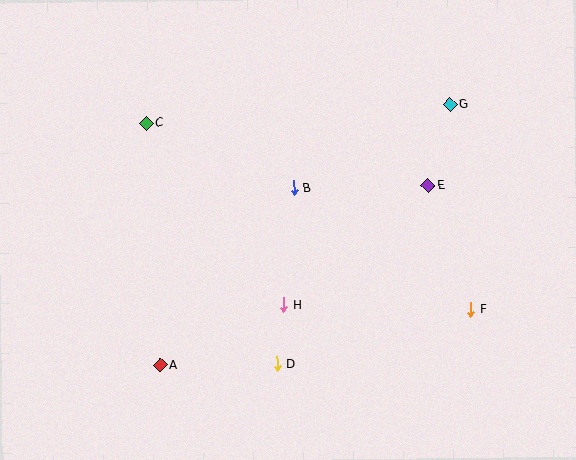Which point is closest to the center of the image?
Point B at (294, 188) is closest to the center.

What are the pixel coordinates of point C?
Point C is at (146, 123).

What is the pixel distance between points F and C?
The distance between F and C is 374 pixels.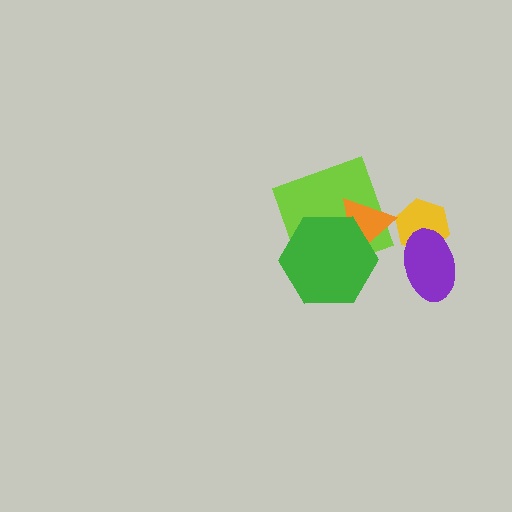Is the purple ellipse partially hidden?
No, no other shape covers it.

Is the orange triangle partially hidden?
Yes, it is partially covered by another shape.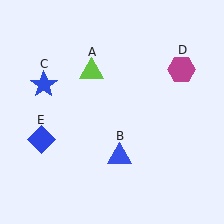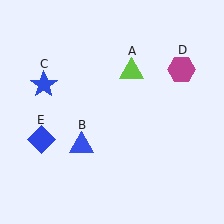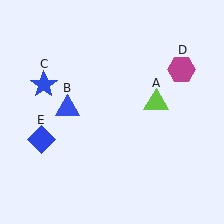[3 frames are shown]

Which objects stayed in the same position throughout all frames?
Blue star (object C) and magenta hexagon (object D) and blue diamond (object E) remained stationary.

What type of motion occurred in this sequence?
The lime triangle (object A), blue triangle (object B) rotated clockwise around the center of the scene.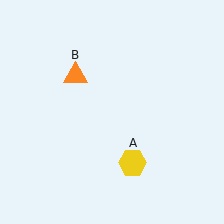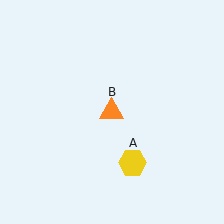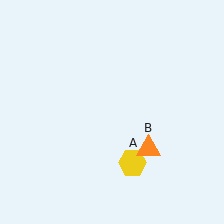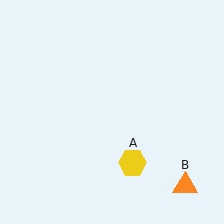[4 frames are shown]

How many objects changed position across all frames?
1 object changed position: orange triangle (object B).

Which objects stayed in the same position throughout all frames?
Yellow hexagon (object A) remained stationary.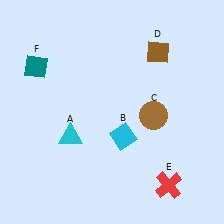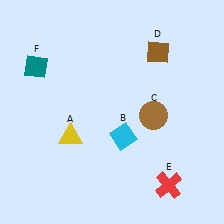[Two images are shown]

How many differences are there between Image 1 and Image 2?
There is 1 difference between the two images.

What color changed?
The triangle (A) changed from cyan in Image 1 to yellow in Image 2.